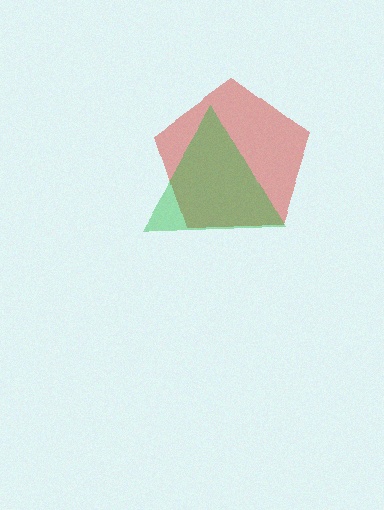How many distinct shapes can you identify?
There are 2 distinct shapes: a red pentagon, a green triangle.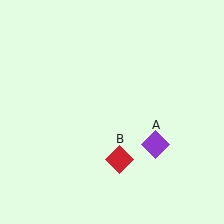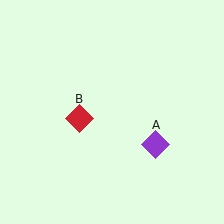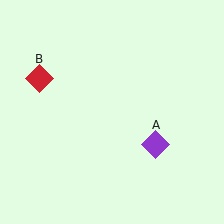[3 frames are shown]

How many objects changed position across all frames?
1 object changed position: red diamond (object B).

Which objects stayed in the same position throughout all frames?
Purple diamond (object A) remained stationary.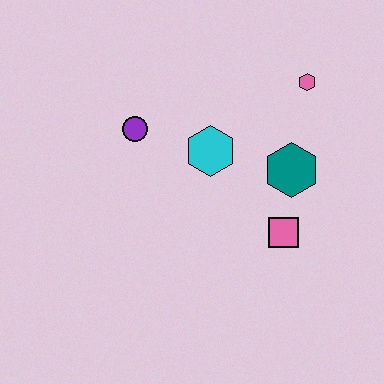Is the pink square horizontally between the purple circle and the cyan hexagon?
No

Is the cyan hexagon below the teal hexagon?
No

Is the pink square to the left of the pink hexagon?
Yes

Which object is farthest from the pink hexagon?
The purple circle is farthest from the pink hexagon.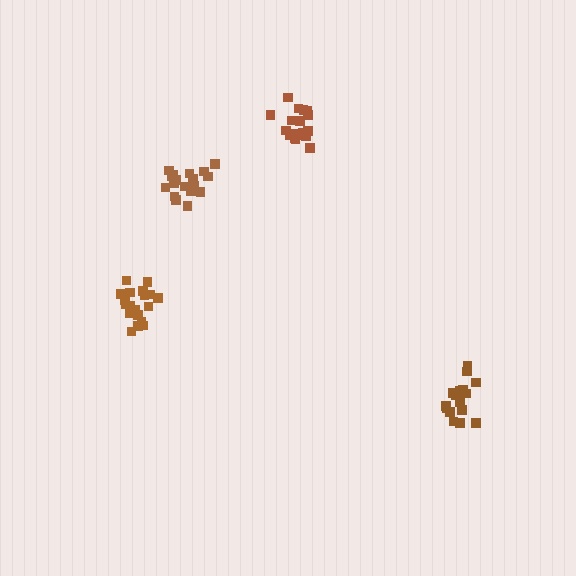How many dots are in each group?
Group 1: 18 dots, Group 2: 19 dots, Group 3: 19 dots, Group 4: 18 dots (74 total).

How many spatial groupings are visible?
There are 4 spatial groupings.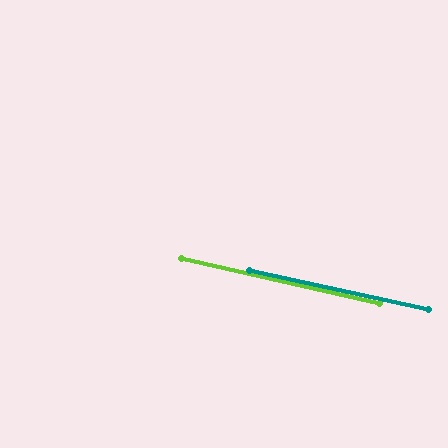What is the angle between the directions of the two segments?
Approximately 0 degrees.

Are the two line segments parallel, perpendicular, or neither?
Parallel — their directions differ by only 0.3°.